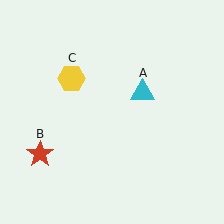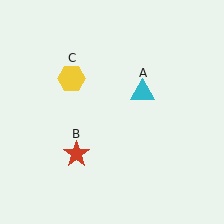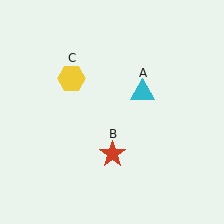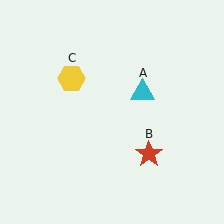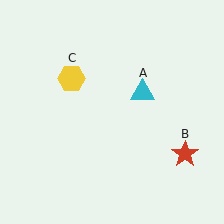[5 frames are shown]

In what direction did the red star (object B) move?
The red star (object B) moved right.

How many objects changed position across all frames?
1 object changed position: red star (object B).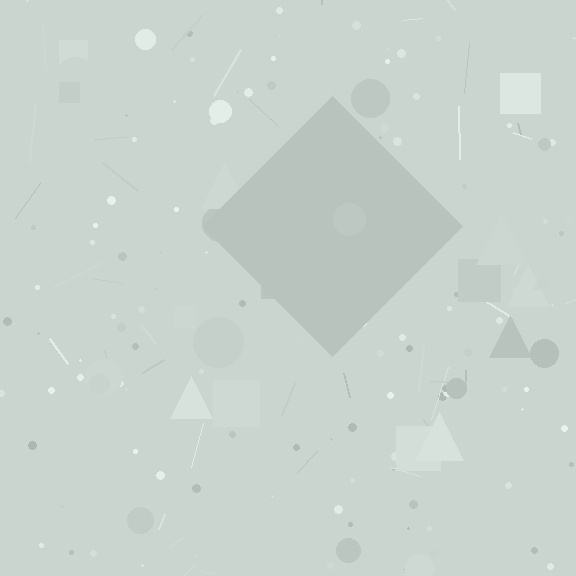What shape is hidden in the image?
A diamond is hidden in the image.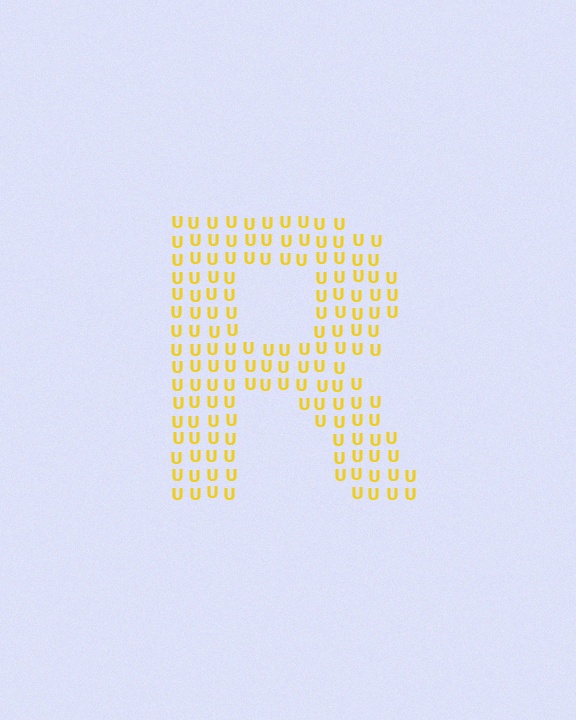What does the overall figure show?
The overall figure shows the letter R.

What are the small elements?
The small elements are letter U's.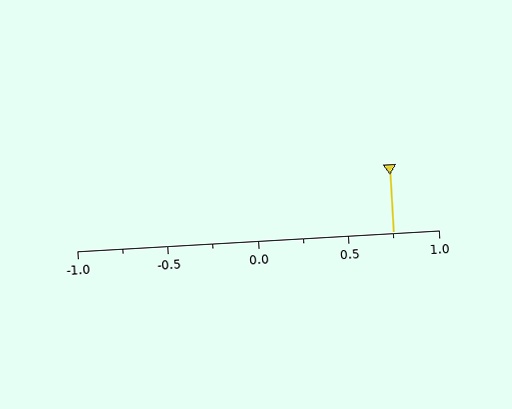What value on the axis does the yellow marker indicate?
The marker indicates approximately 0.75.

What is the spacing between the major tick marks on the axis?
The major ticks are spaced 0.5 apart.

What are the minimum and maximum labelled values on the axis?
The axis runs from -1.0 to 1.0.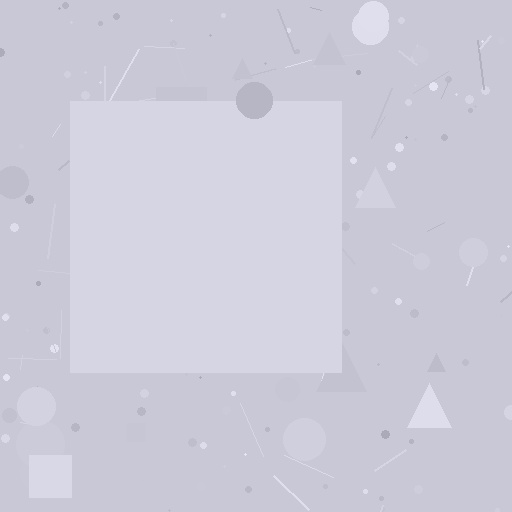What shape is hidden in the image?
A square is hidden in the image.